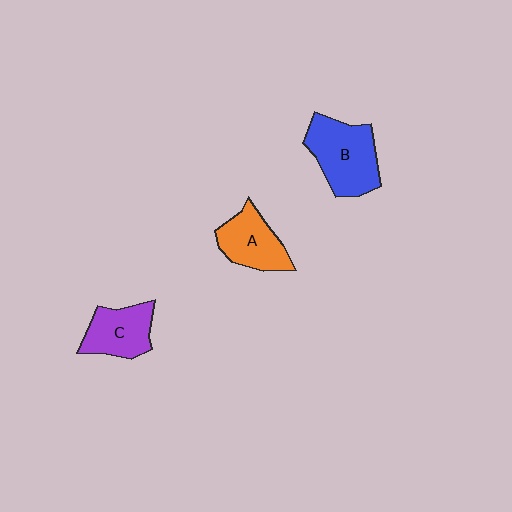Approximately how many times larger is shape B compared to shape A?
Approximately 1.4 times.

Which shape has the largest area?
Shape B (blue).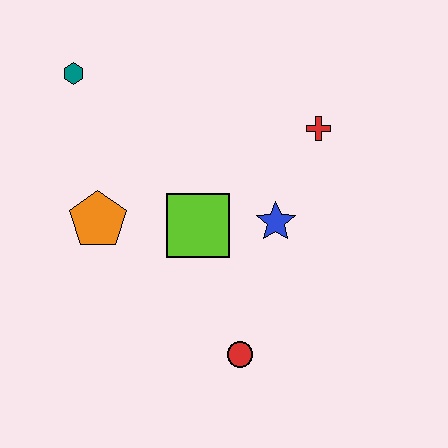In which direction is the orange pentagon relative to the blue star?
The orange pentagon is to the left of the blue star.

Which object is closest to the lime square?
The blue star is closest to the lime square.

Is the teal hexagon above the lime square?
Yes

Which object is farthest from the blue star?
The teal hexagon is farthest from the blue star.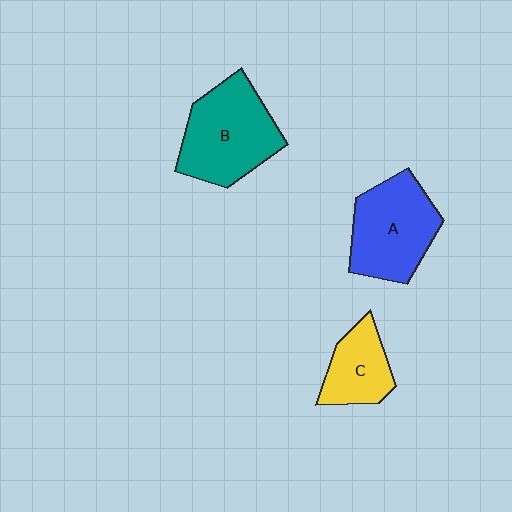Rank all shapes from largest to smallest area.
From largest to smallest: B (teal), A (blue), C (yellow).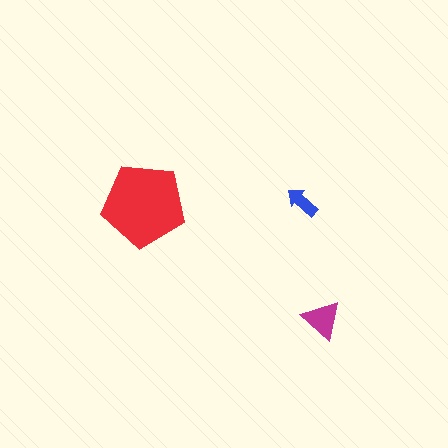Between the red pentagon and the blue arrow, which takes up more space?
The red pentagon.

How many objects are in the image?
There are 3 objects in the image.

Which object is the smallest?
The blue arrow.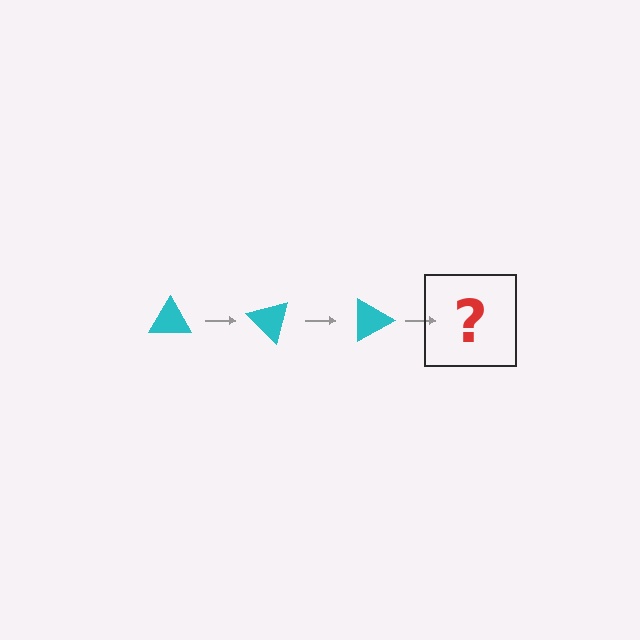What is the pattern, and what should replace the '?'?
The pattern is that the triangle rotates 45 degrees each step. The '?' should be a cyan triangle rotated 135 degrees.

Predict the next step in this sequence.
The next step is a cyan triangle rotated 135 degrees.